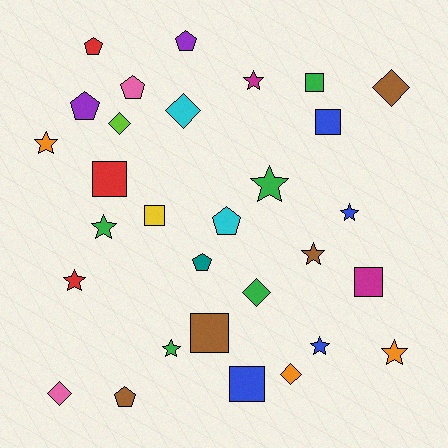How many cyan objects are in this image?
There are 2 cyan objects.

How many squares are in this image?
There are 7 squares.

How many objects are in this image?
There are 30 objects.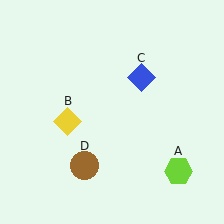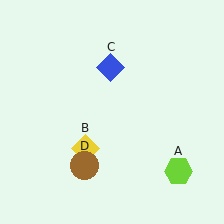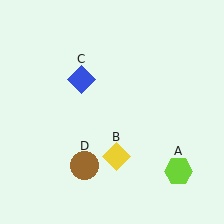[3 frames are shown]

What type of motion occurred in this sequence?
The yellow diamond (object B), blue diamond (object C) rotated counterclockwise around the center of the scene.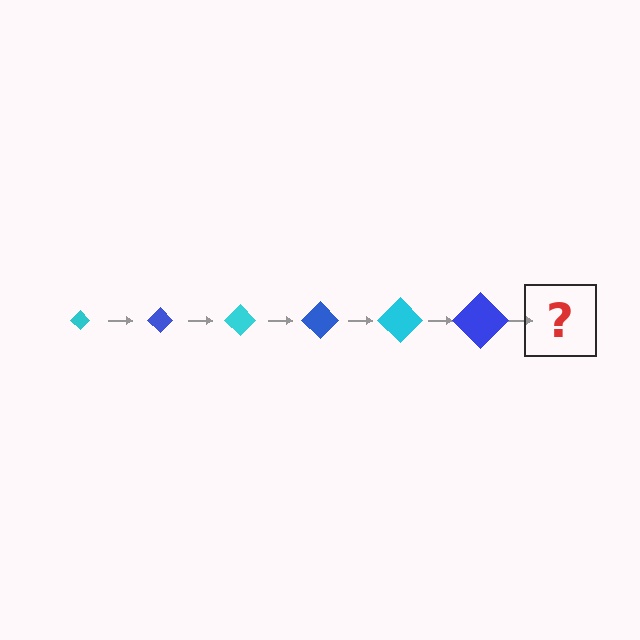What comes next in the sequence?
The next element should be a cyan diamond, larger than the previous one.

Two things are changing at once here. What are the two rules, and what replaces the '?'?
The two rules are that the diamond grows larger each step and the color cycles through cyan and blue. The '?' should be a cyan diamond, larger than the previous one.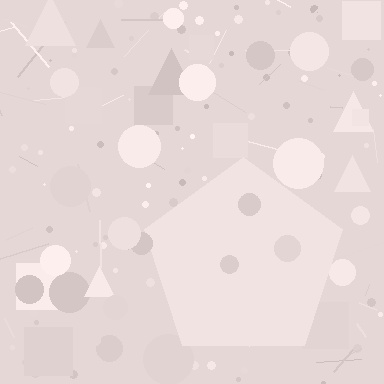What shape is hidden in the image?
A pentagon is hidden in the image.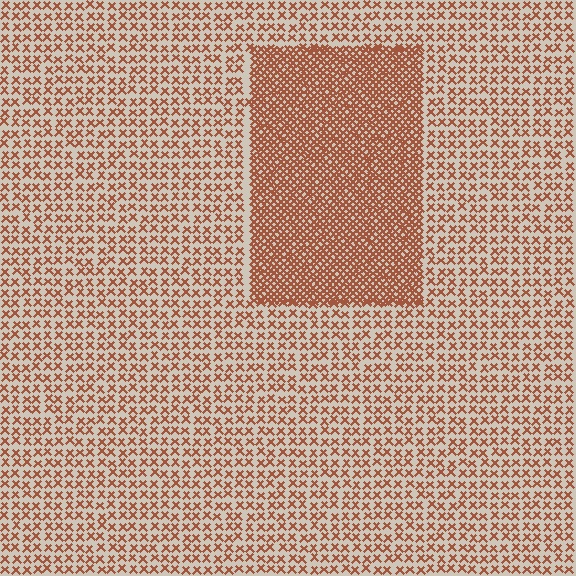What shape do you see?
I see a rectangle.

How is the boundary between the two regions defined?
The boundary is defined by a change in element density (approximately 2.6x ratio). All elements are the same color, size, and shape.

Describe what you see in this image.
The image contains small brown elements arranged at two different densities. A rectangle-shaped region is visible where the elements are more densely packed than the surrounding area.